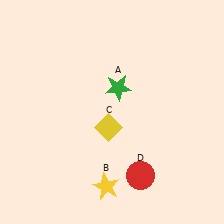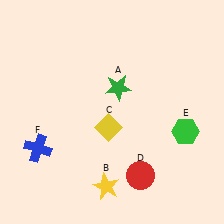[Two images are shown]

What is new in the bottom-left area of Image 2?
A blue cross (F) was added in the bottom-left area of Image 2.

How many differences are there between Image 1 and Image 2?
There are 2 differences between the two images.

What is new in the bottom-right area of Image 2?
A green hexagon (E) was added in the bottom-right area of Image 2.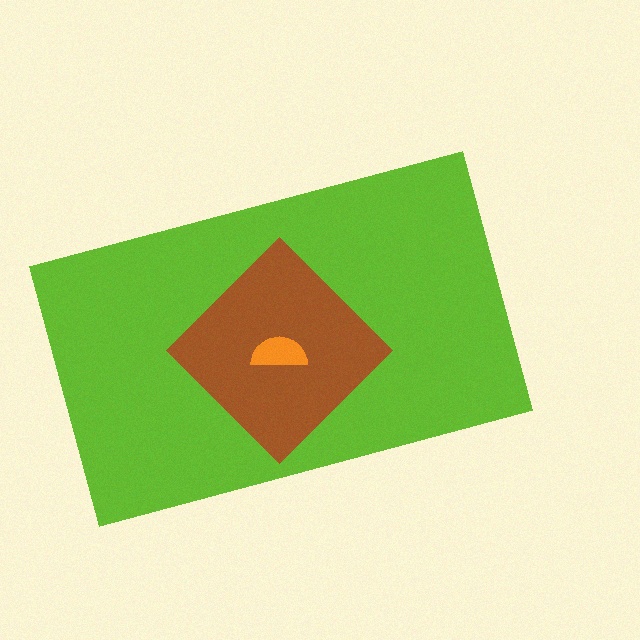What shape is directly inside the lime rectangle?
The brown diamond.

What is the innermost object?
The orange semicircle.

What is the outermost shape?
The lime rectangle.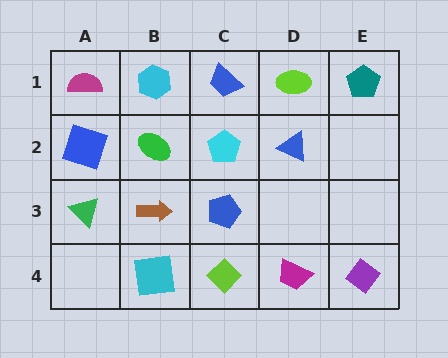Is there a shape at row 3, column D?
No, that cell is empty.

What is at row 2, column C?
A cyan pentagon.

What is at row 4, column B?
A cyan square.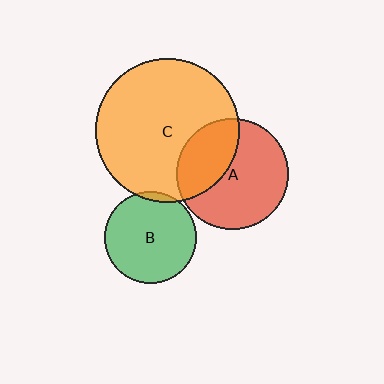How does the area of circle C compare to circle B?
Approximately 2.4 times.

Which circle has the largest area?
Circle C (orange).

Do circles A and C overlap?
Yes.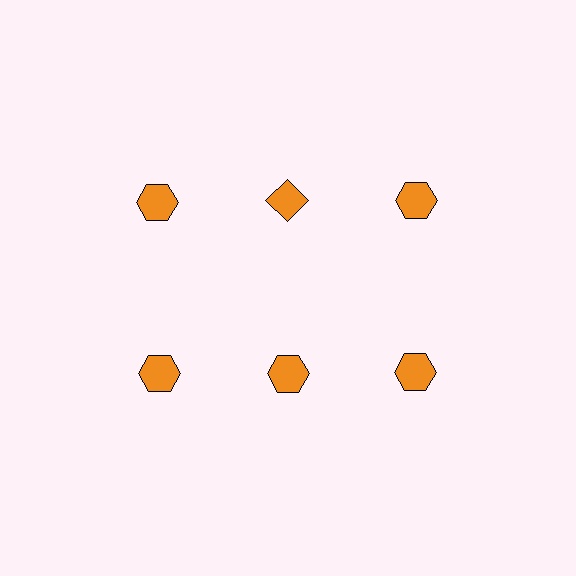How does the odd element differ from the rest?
It has a different shape: diamond instead of hexagon.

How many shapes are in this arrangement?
There are 6 shapes arranged in a grid pattern.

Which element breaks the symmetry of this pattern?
The orange diamond in the top row, second from left column breaks the symmetry. All other shapes are orange hexagons.